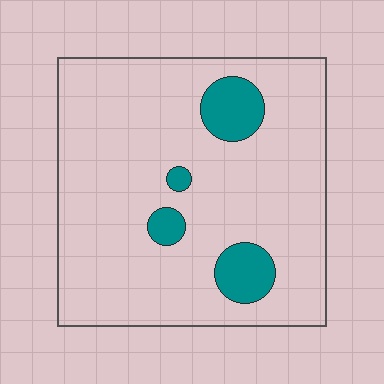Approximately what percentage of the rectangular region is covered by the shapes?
Approximately 10%.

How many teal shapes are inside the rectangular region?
4.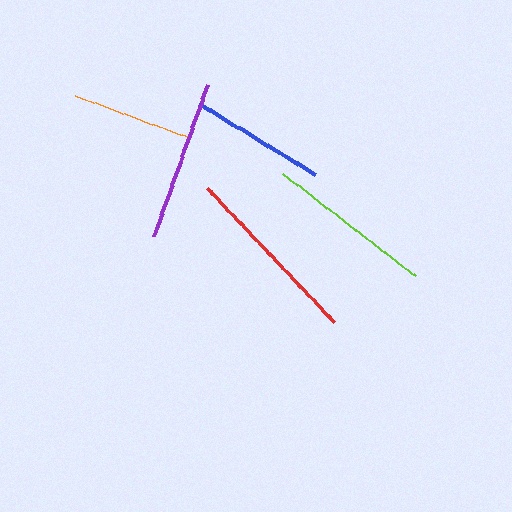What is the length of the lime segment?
The lime segment is approximately 168 pixels long.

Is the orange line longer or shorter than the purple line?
The purple line is longer than the orange line.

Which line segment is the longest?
The red line is the longest at approximately 186 pixels.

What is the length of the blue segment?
The blue segment is approximately 136 pixels long.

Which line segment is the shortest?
The orange line is the shortest at approximately 119 pixels.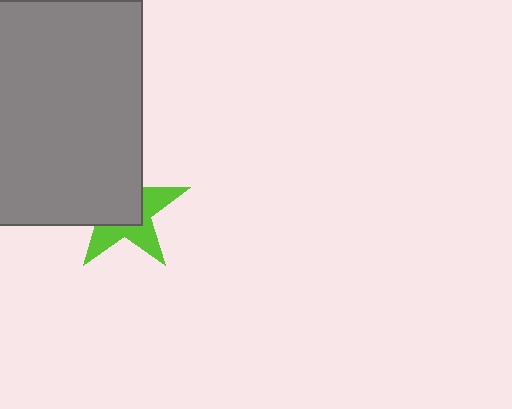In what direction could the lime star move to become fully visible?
The lime star could move toward the lower-right. That would shift it out from behind the gray rectangle entirely.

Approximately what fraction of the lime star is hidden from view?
Roughly 56% of the lime star is hidden behind the gray rectangle.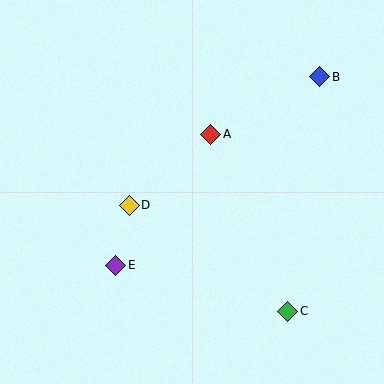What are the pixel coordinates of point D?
Point D is at (129, 205).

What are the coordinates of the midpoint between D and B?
The midpoint between D and B is at (225, 141).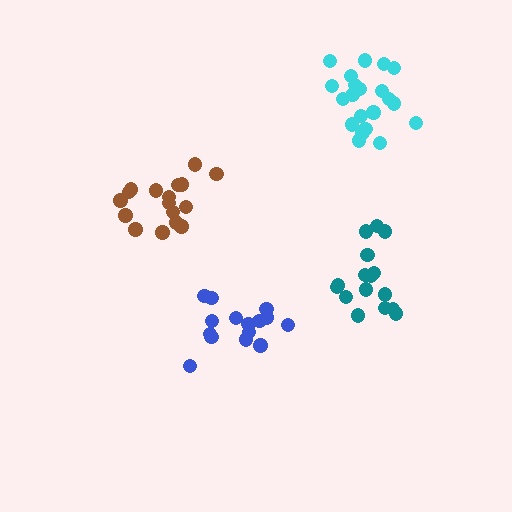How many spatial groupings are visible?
There are 4 spatial groupings.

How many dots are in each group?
Group 1: 21 dots, Group 2: 15 dots, Group 3: 17 dots, Group 4: 16 dots (69 total).